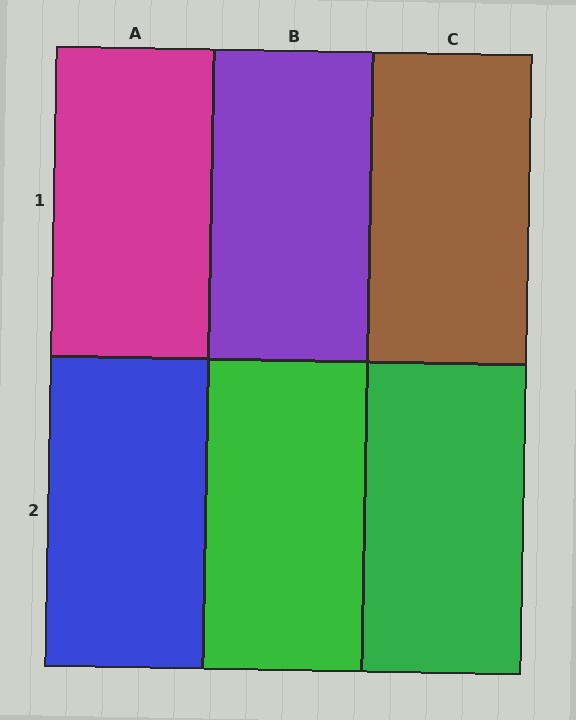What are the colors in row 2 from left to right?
Blue, green, green.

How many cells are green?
2 cells are green.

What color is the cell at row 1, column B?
Purple.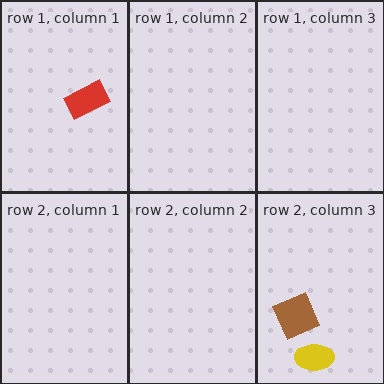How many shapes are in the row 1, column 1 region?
1.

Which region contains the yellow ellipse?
The row 2, column 3 region.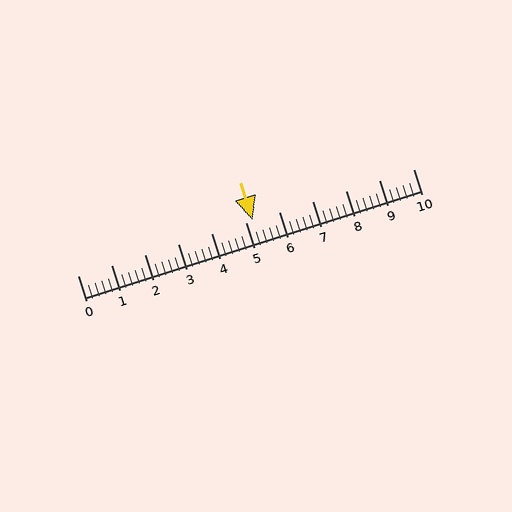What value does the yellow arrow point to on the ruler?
The yellow arrow points to approximately 5.2.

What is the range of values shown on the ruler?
The ruler shows values from 0 to 10.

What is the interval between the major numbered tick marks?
The major tick marks are spaced 1 units apart.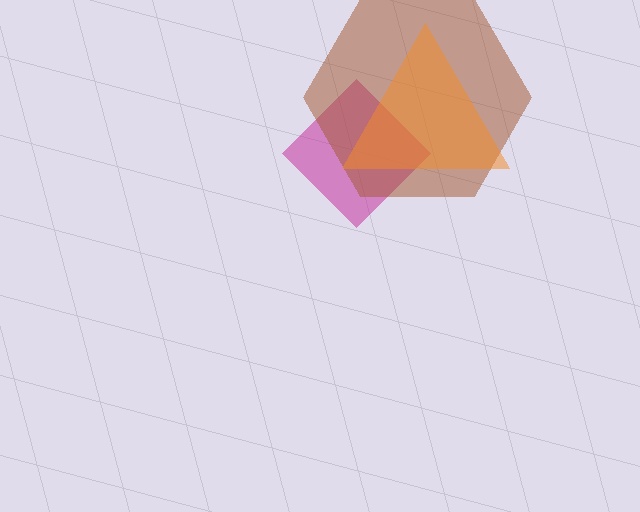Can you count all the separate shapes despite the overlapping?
Yes, there are 3 separate shapes.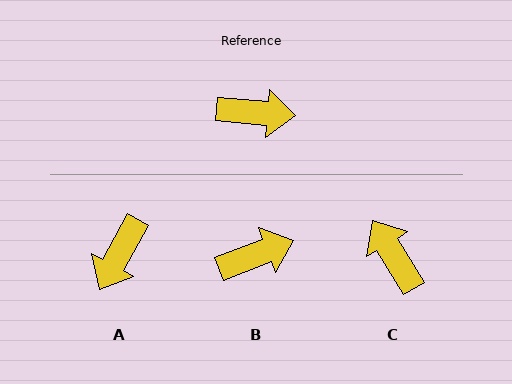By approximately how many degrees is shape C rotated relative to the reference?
Approximately 126 degrees counter-clockwise.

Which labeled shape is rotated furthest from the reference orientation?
C, about 126 degrees away.